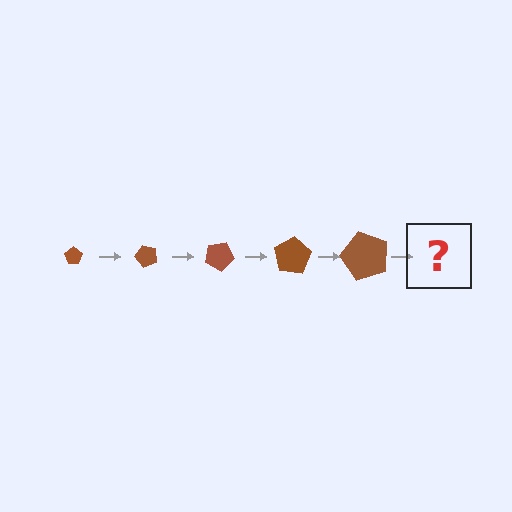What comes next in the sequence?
The next element should be a pentagon, larger than the previous one and rotated 250 degrees from the start.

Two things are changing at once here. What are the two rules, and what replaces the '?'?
The two rules are that the pentagon grows larger each step and it rotates 50 degrees each step. The '?' should be a pentagon, larger than the previous one and rotated 250 degrees from the start.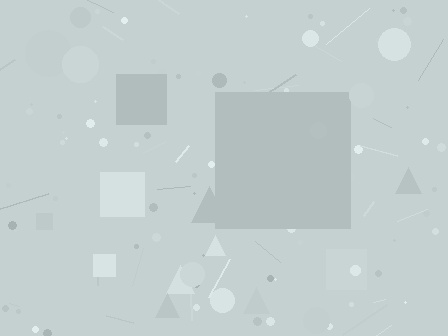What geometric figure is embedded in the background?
A square is embedded in the background.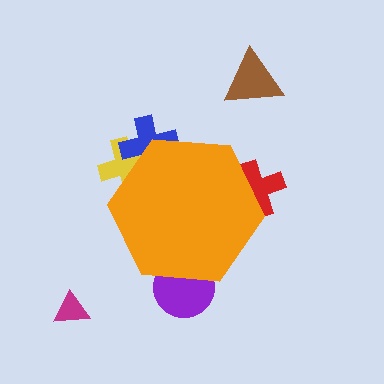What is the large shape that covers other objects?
An orange hexagon.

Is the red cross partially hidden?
Yes, the red cross is partially hidden behind the orange hexagon.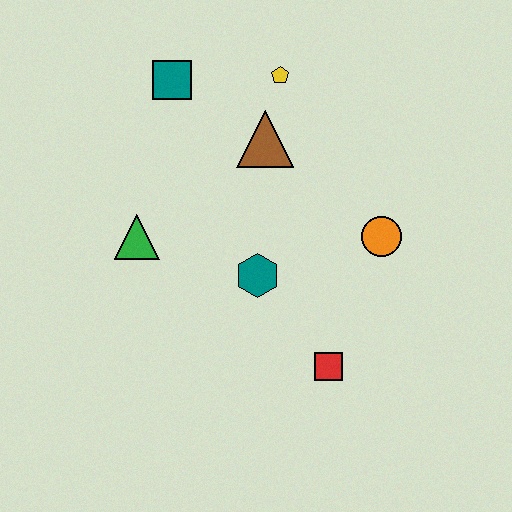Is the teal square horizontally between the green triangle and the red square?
Yes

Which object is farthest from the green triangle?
The orange circle is farthest from the green triangle.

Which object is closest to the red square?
The teal hexagon is closest to the red square.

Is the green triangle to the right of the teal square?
No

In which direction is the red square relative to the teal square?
The red square is below the teal square.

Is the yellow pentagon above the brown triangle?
Yes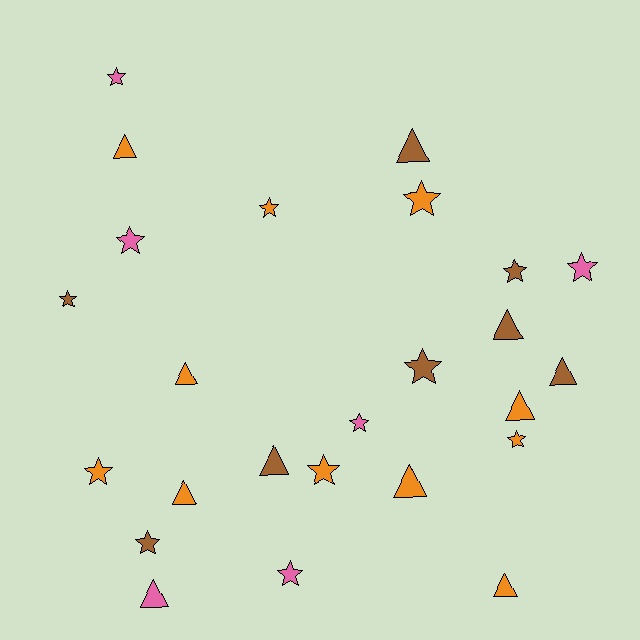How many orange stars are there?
There are 5 orange stars.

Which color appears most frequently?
Orange, with 11 objects.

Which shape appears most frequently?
Star, with 14 objects.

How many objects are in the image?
There are 25 objects.